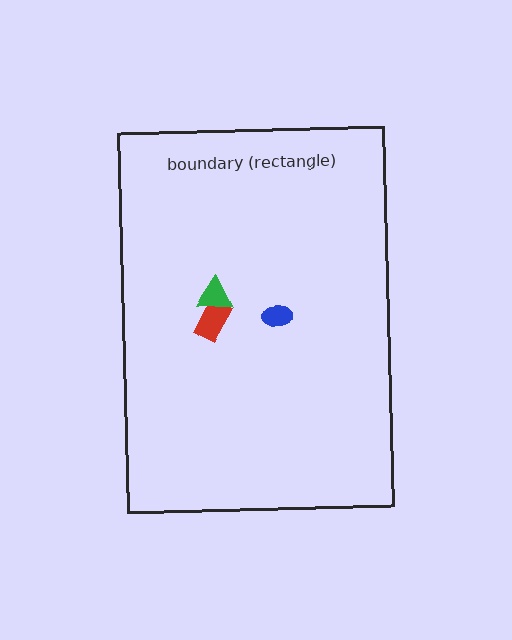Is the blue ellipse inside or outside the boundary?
Inside.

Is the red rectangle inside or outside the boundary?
Inside.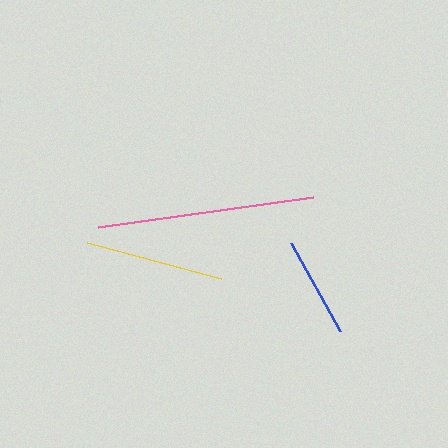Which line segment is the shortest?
The blue line is the shortest at approximately 100 pixels.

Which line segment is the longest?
The pink line is the longest at approximately 217 pixels.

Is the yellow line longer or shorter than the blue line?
The yellow line is longer than the blue line.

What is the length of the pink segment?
The pink segment is approximately 217 pixels long.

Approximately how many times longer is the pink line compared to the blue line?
The pink line is approximately 2.2 times the length of the blue line.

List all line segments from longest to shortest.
From longest to shortest: pink, yellow, blue.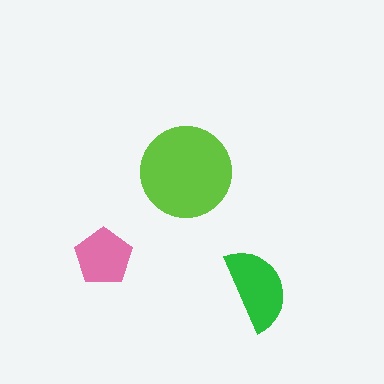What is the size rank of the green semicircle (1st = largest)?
2nd.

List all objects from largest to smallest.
The lime circle, the green semicircle, the pink pentagon.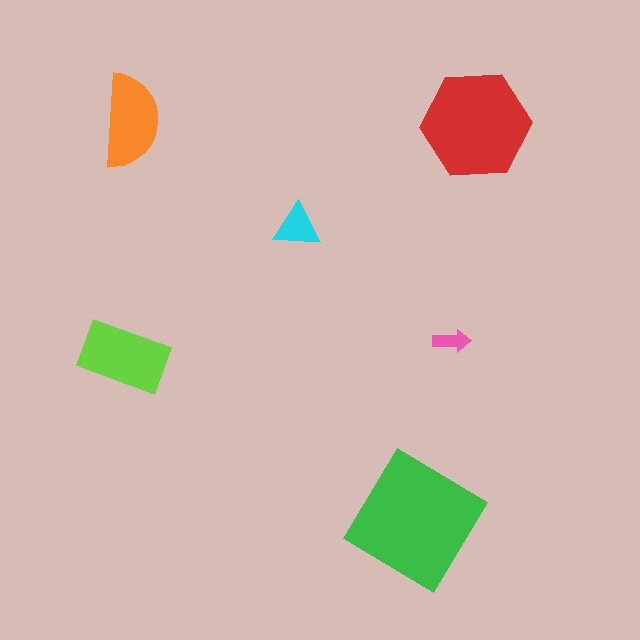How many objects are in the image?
There are 6 objects in the image.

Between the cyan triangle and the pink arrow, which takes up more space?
The cyan triangle.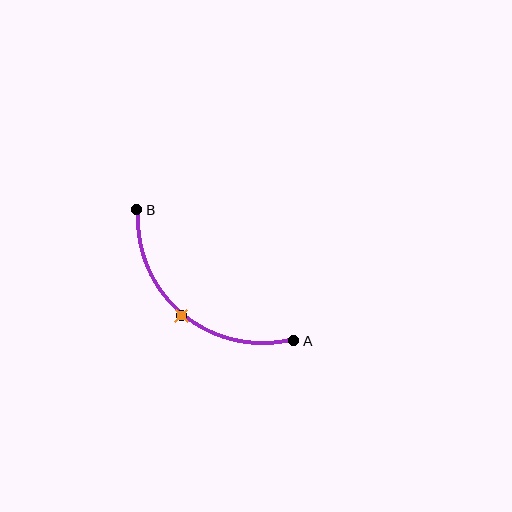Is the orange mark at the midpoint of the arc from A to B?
Yes. The orange mark lies on the arc at equal arc-length from both A and B — it is the arc midpoint.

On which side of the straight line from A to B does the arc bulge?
The arc bulges below and to the left of the straight line connecting A and B.